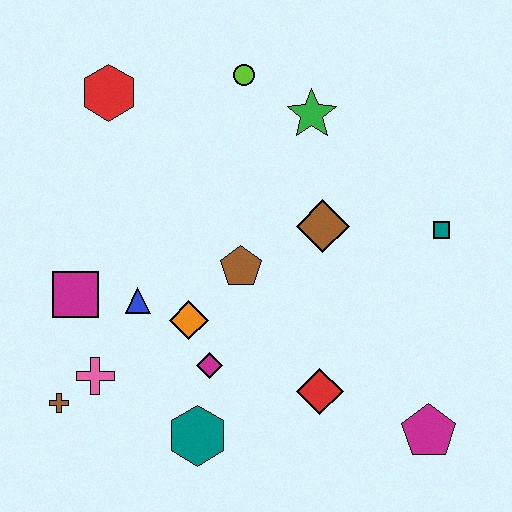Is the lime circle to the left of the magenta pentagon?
Yes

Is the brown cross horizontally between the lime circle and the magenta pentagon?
No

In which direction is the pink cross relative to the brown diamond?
The pink cross is to the left of the brown diamond.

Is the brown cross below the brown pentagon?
Yes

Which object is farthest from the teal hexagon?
The lime circle is farthest from the teal hexagon.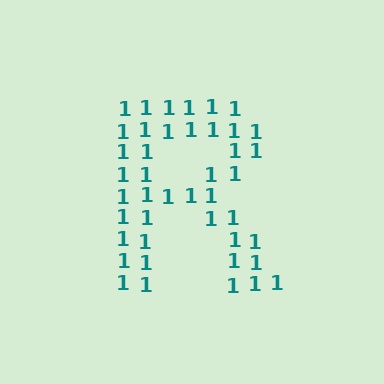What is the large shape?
The large shape is the letter R.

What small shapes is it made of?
It is made of small digit 1's.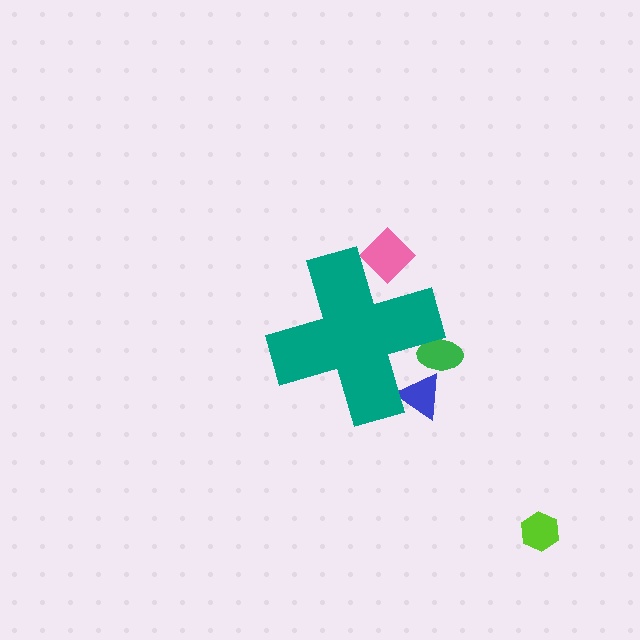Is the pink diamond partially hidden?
Yes, the pink diamond is partially hidden behind the teal cross.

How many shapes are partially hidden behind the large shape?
3 shapes are partially hidden.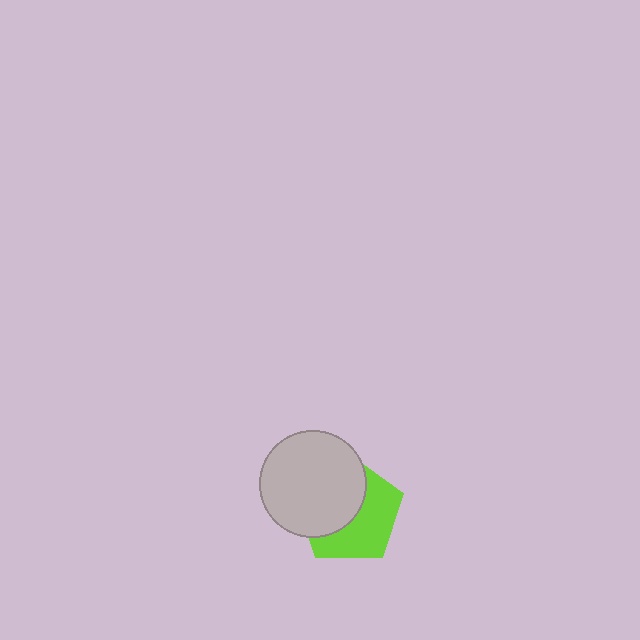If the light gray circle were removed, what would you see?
You would see the complete lime pentagon.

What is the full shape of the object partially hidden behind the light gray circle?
The partially hidden object is a lime pentagon.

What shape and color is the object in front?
The object in front is a light gray circle.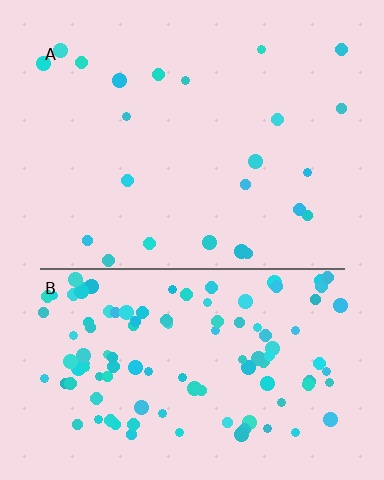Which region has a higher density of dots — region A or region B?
B (the bottom).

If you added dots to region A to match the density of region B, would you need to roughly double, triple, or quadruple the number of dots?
Approximately quadruple.